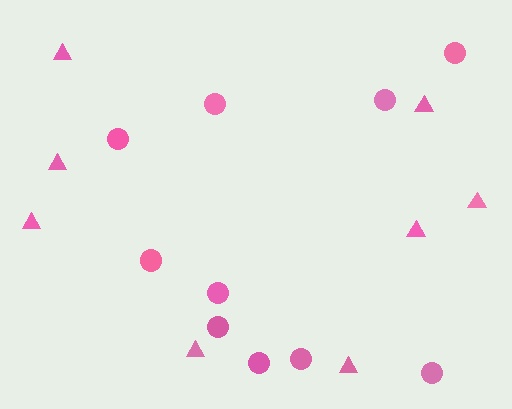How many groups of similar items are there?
There are 2 groups: one group of circles (10) and one group of triangles (8).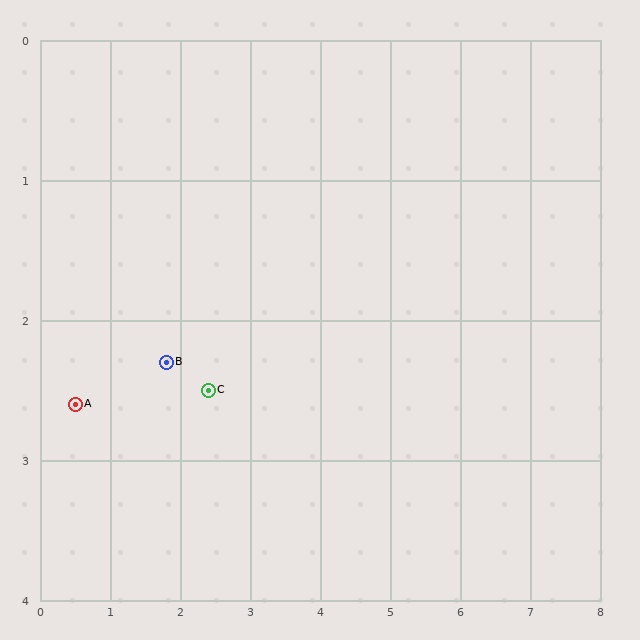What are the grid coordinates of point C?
Point C is at approximately (2.4, 2.5).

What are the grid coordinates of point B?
Point B is at approximately (1.8, 2.3).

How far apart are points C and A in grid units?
Points C and A are about 1.9 grid units apart.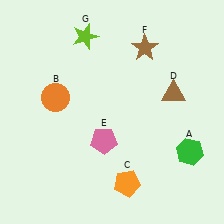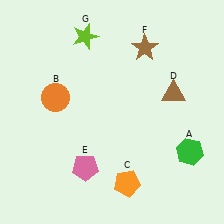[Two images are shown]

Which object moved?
The pink pentagon (E) moved down.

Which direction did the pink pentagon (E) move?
The pink pentagon (E) moved down.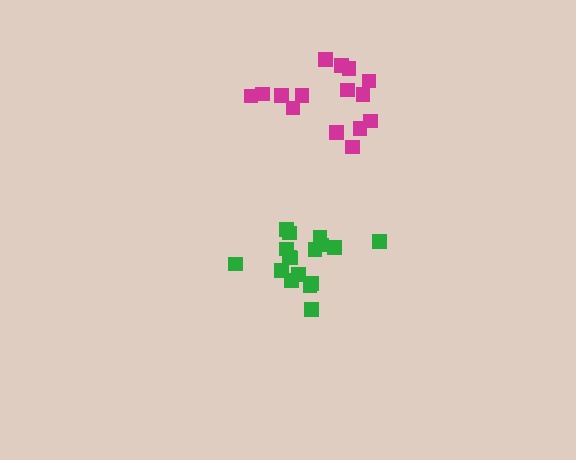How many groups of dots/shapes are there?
There are 2 groups.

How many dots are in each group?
Group 1: 17 dots, Group 2: 15 dots (32 total).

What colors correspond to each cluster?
The clusters are colored: green, magenta.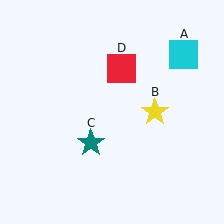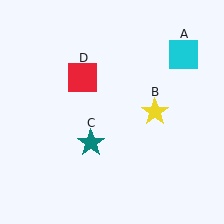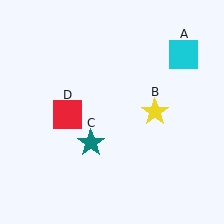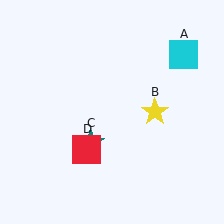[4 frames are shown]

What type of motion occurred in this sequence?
The red square (object D) rotated counterclockwise around the center of the scene.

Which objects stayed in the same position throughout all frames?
Cyan square (object A) and yellow star (object B) and teal star (object C) remained stationary.